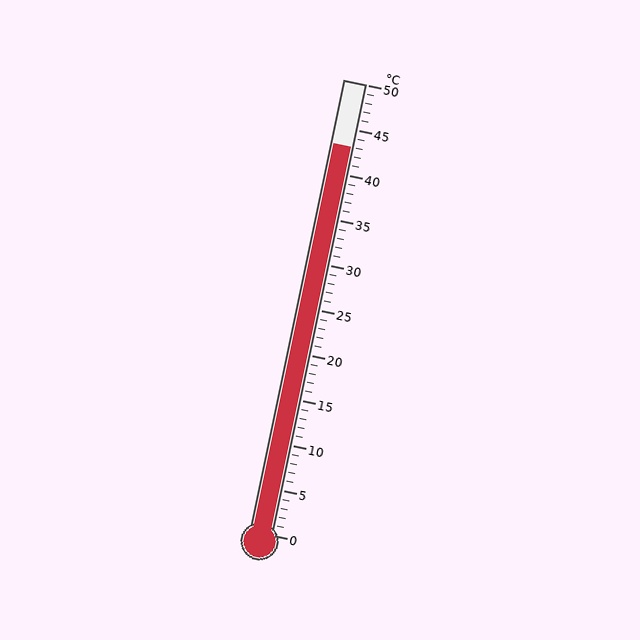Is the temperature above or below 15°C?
The temperature is above 15°C.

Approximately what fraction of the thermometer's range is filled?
The thermometer is filled to approximately 85% of its range.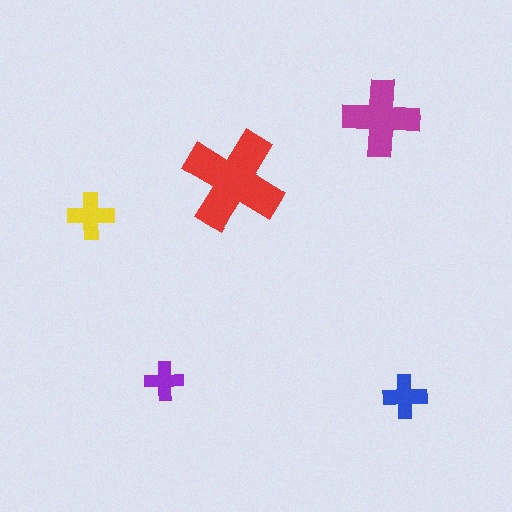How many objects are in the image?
There are 5 objects in the image.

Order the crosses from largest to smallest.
the red one, the magenta one, the yellow one, the blue one, the purple one.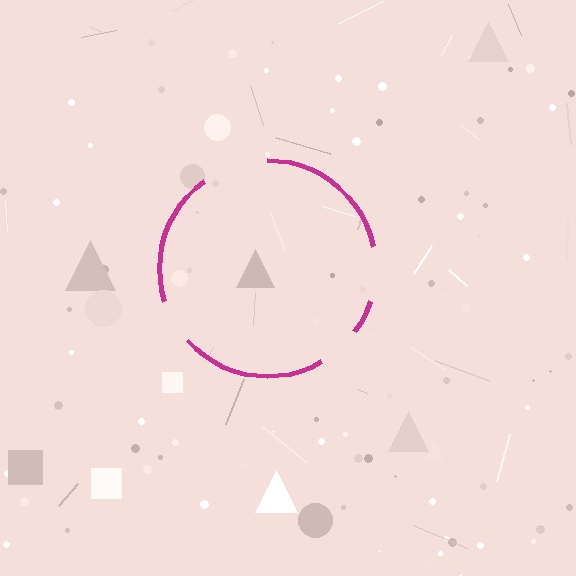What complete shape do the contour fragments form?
The contour fragments form a circle.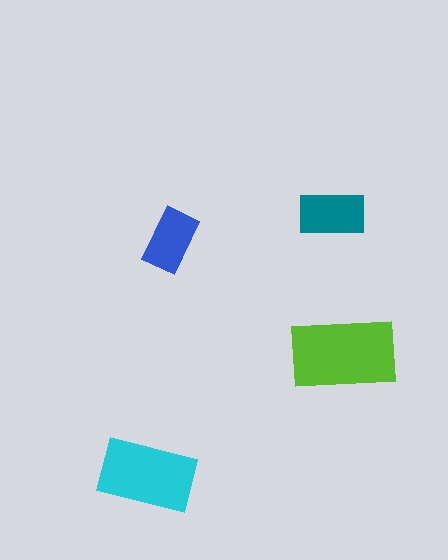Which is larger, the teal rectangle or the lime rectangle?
The lime one.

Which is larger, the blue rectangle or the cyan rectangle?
The cyan one.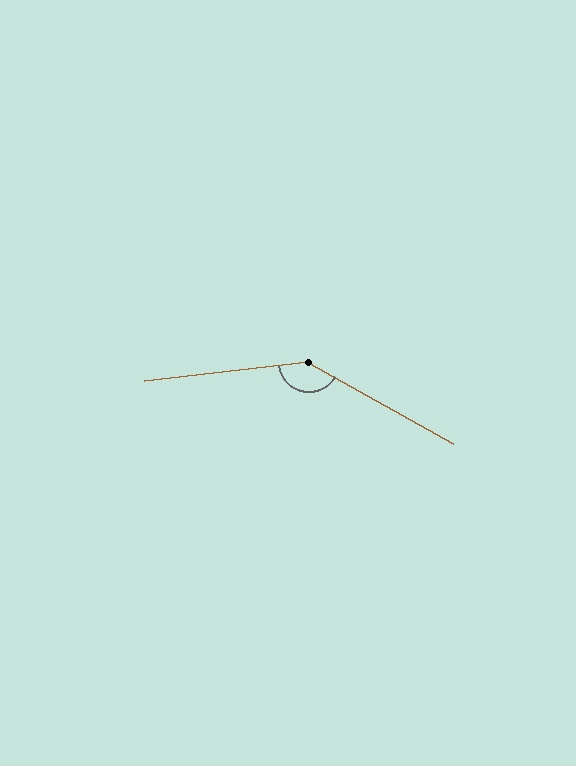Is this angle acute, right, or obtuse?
It is obtuse.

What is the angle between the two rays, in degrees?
Approximately 145 degrees.